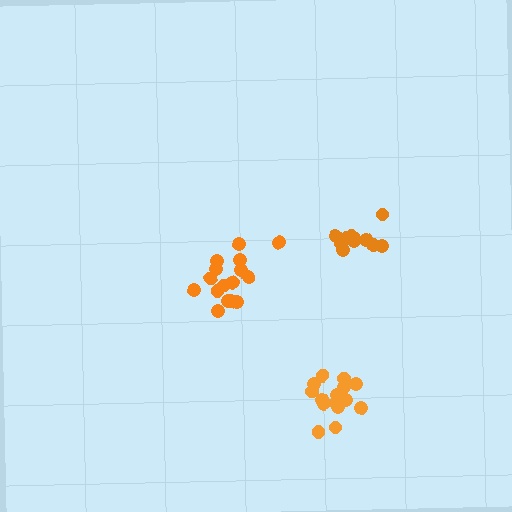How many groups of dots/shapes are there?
There are 3 groups.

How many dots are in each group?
Group 1: 12 dots, Group 2: 15 dots, Group 3: 16 dots (43 total).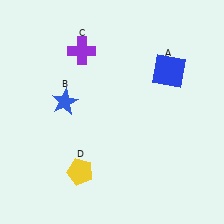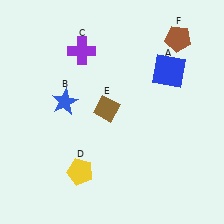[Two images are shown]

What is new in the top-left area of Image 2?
A brown diamond (E) was added in the top-left area of Image 2.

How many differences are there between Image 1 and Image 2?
There are 2 differences between the two images.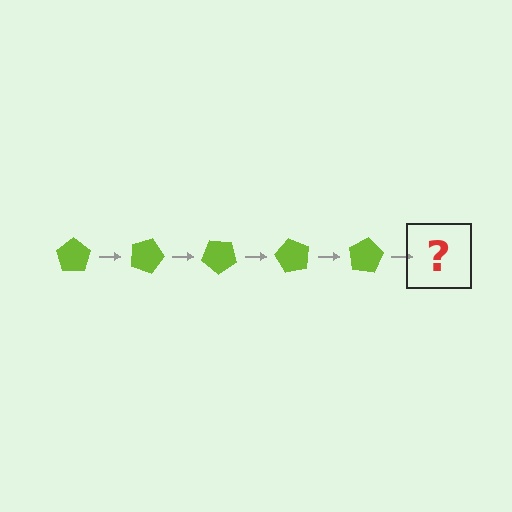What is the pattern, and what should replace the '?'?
The pattern is that the pentagon rotates 20 degrees each step. The '?' should be a lime pentagon rotated 100 degrees.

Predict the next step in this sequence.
The next step is a lime pentagon rotated 100 degrees.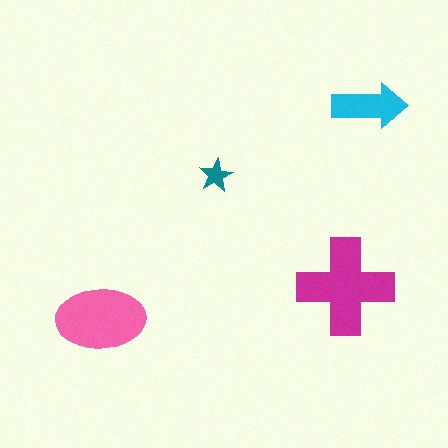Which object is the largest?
The magenta cross.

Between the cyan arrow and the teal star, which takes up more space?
The cyan arrow.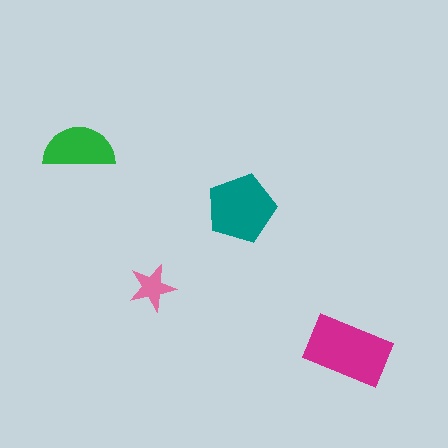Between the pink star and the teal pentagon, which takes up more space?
The teal pentagon.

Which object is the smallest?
The pink star.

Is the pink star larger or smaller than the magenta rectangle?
Smaller.